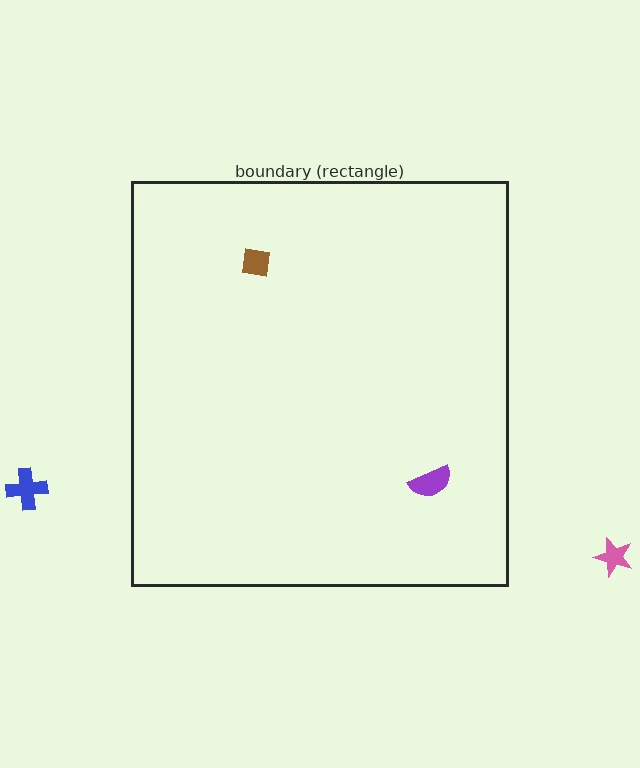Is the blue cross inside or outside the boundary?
Outside.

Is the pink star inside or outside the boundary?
Outside.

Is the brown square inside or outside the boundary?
Inside.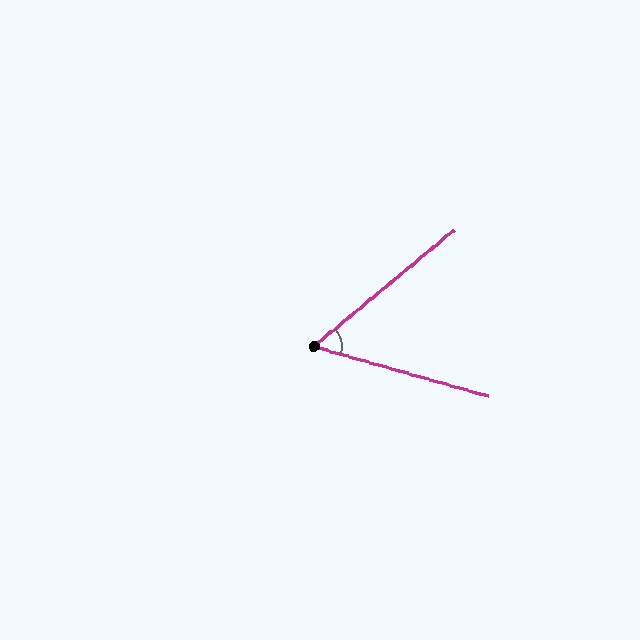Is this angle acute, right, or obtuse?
It is acute.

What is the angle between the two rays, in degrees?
Approximately 56 degrees.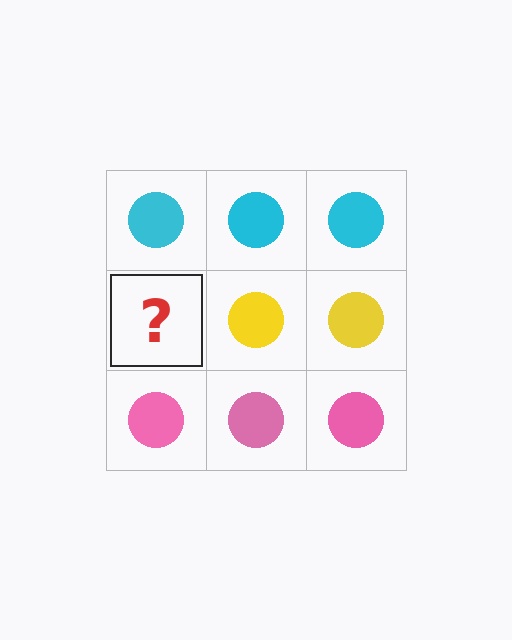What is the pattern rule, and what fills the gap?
The rule is that each row has a consistent color. The gap should be filled with a yellow circle.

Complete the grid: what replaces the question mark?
The question mark should be replaced with a yellow circle.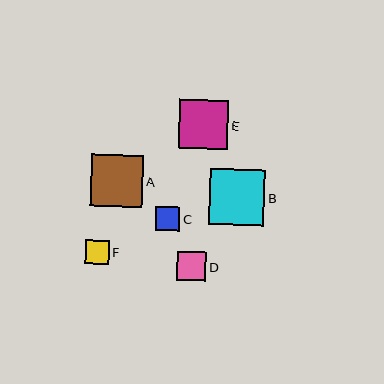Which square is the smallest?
Square F is the smallest with a size of approximately 24 pixels.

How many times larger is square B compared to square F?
Square B is approximately 2.3 times the size of square F.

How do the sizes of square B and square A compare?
Square B and square A are approximately the same size.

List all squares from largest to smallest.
From largest to smallest: B, A, E, D, C, F.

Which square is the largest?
Square B is the largest with a size of approximately 55 pixels.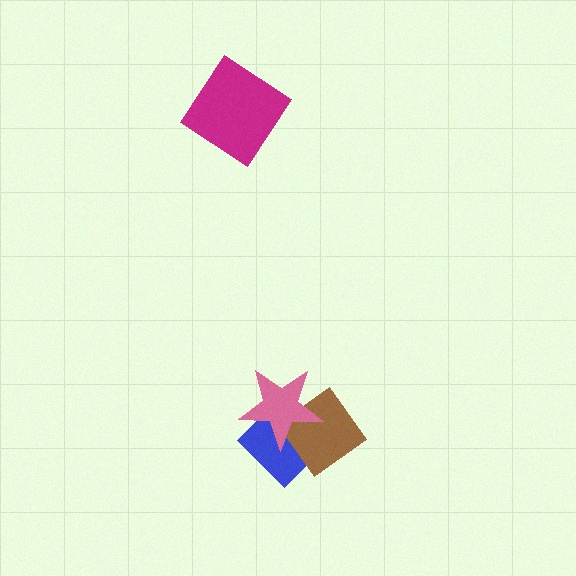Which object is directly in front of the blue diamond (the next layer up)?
The brown diamond is directly in front of the blue diamond.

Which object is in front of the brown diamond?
The pink star is in front of the brown diamond.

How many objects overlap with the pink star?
2 objects overlap with the pink star.